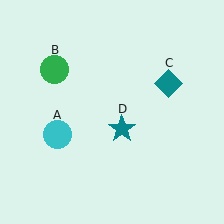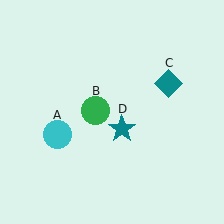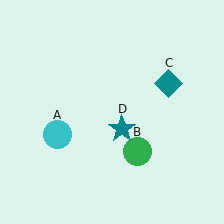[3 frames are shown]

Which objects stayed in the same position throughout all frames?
Cyan circle (object A) and teal diamond (object C) and teal star (object D) remained stationary.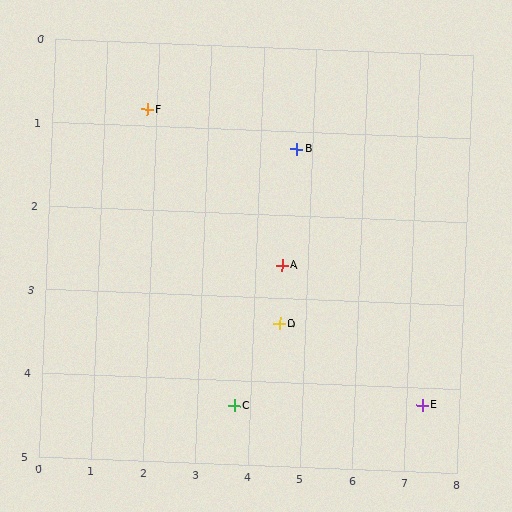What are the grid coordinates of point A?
Point A is at approximately (4.5, 2.6).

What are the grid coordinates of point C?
Point C is at approximately (3.7, 4.3).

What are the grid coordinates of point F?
Point F is at approximately (1.8, 0.8).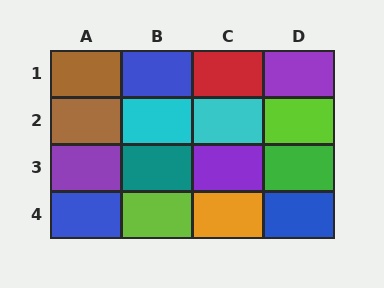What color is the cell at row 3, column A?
Purple.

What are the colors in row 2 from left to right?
Brown, cyan, cyan, lime.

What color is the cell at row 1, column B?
Blue.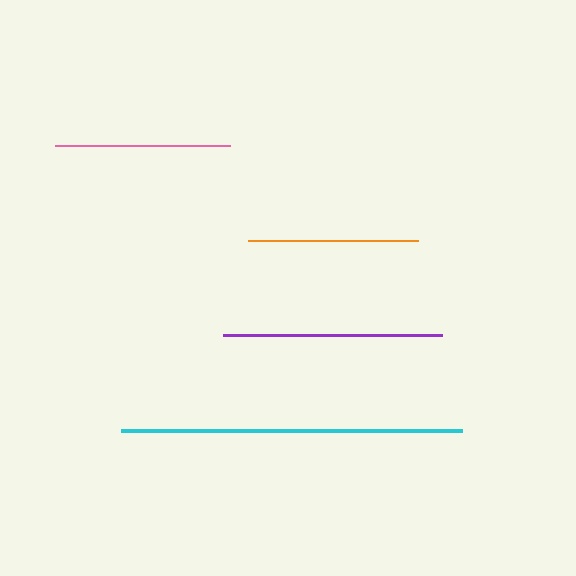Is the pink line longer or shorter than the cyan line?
The cyan line is longer than the pink line.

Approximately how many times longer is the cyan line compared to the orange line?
The cyan line is approximately 2.0 times the length of the orange line.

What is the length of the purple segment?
The purple segment is approximately 219 pixels long.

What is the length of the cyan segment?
The cyan segment is approximately 341 pixels long.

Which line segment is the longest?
The cyan line is the longest at approximately 341 pixels.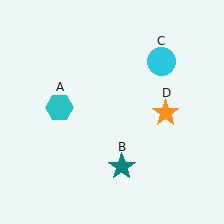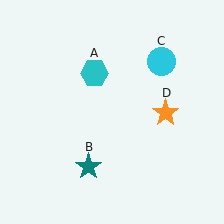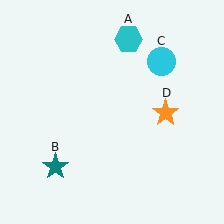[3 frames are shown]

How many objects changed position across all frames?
2 objects changed position: cyan hexagon (object A), teal star (object B).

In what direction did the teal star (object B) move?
The teal star (object B) moved left.